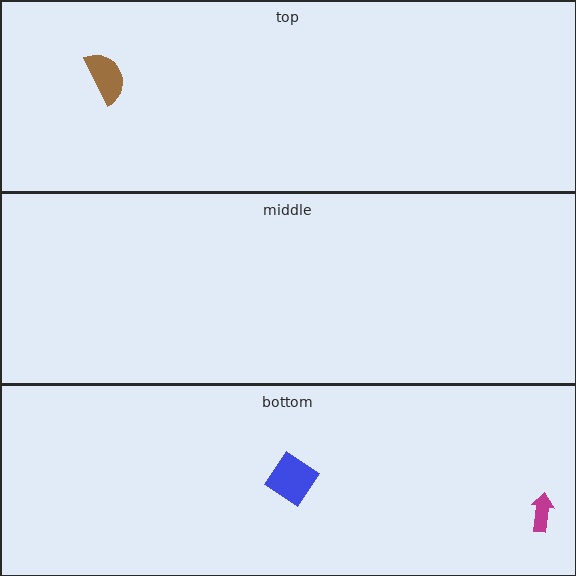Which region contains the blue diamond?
The bottom region.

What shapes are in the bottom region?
The blue diamond, the magenta arrow.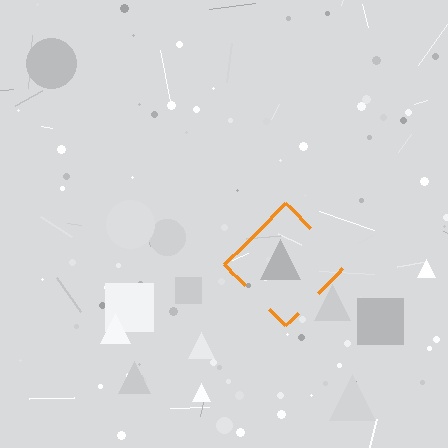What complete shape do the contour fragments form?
The contour fragments form a diamond.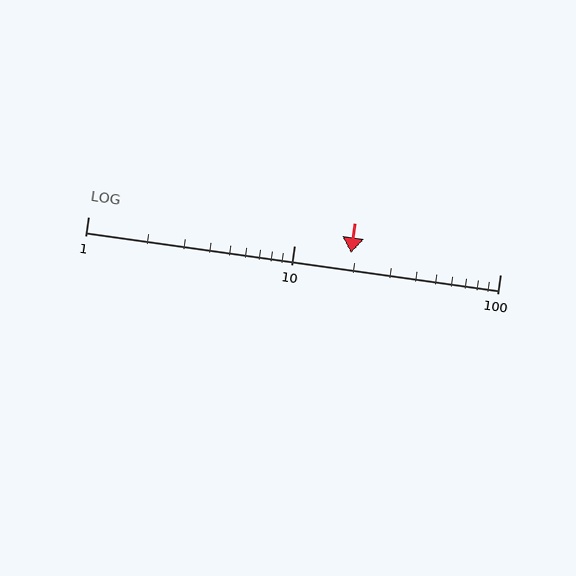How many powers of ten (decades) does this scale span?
The scale spans 2 decades, from 1 to 100.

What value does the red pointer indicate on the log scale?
The pointer indicates approximately 19.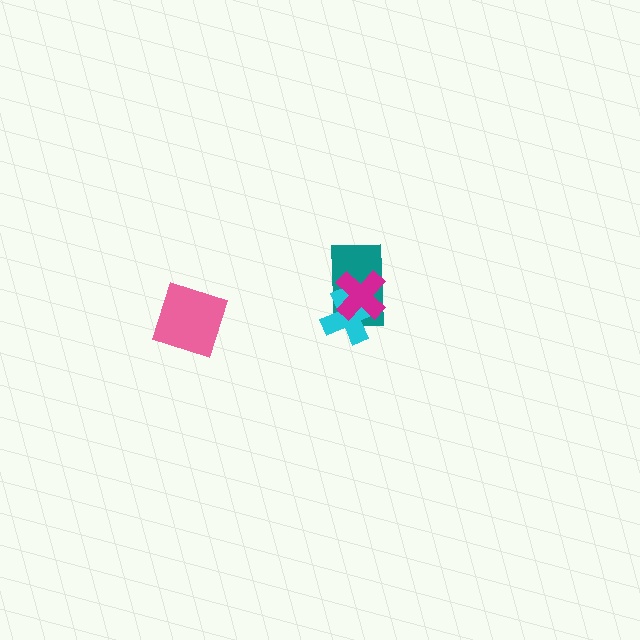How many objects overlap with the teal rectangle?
2 objects overlap with the teal rectangle.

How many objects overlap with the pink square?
0 objects overlap with the pink square.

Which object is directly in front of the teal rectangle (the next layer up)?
The cyan cross is directly in front of the teal rectangle.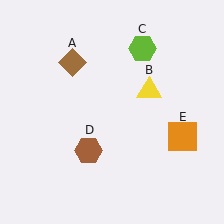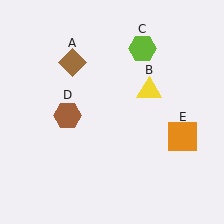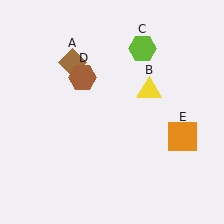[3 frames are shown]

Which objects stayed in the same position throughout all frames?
Brown diamond (object A) and yellow triangle (object B) and lime hexagon (object C) and orange square (object E) remained stationary.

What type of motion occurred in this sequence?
The brown hexagon (object D) rotated clockwise around the center of the scene.